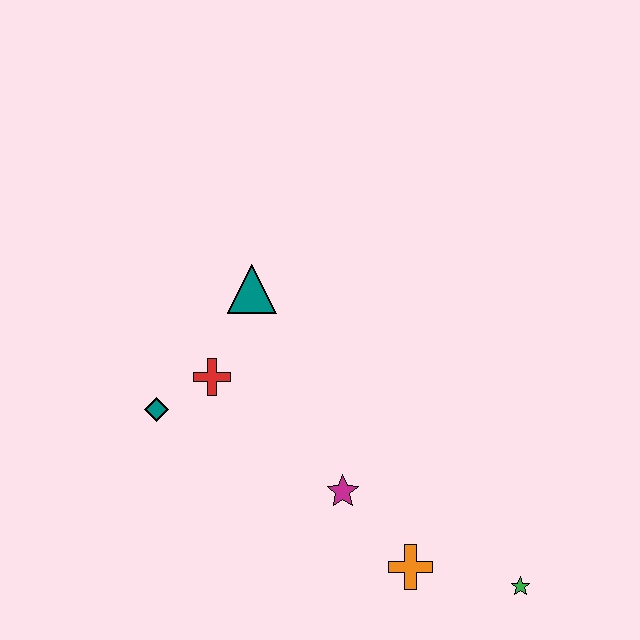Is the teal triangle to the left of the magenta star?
Yes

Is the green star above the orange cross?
No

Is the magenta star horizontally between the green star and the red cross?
Yes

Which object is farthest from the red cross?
The green star is farthest from the red cross.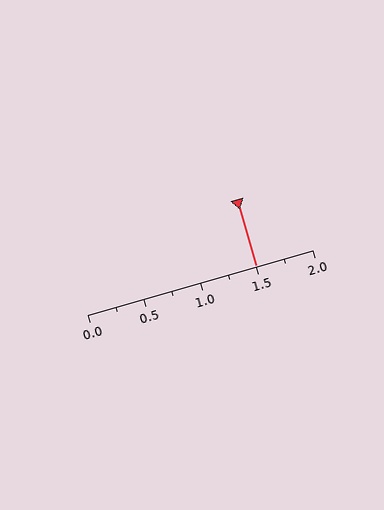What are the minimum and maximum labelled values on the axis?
The axis runs from 0.0 to 2.0.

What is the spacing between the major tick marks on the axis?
The major ticks are spaced 0.5 apart.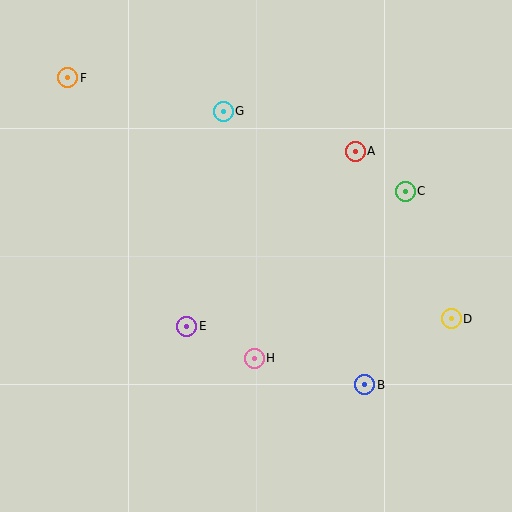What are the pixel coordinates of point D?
Point D is at (451, 319).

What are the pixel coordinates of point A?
Point A is at (355, 151).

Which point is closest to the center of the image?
Point E at (187, 326) is closest to the center.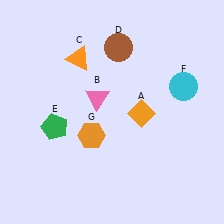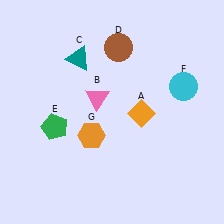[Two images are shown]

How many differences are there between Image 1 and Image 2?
There is 1 difference between the two images.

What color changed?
The triangle (C) changed from orange in Image 1 to teal in Image 2.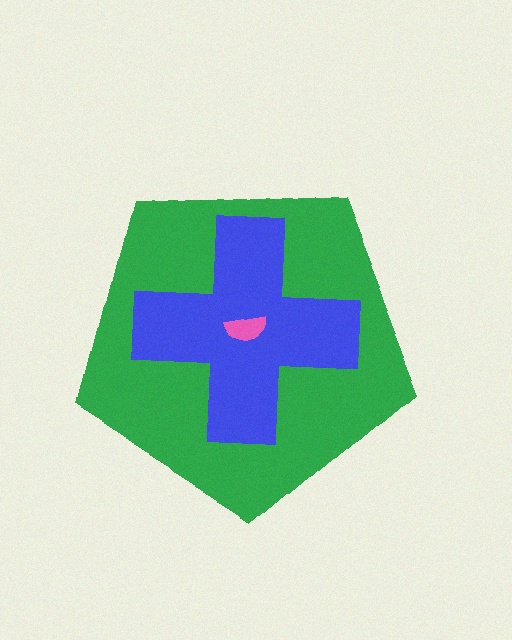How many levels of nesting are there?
3.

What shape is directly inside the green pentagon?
The blue cross.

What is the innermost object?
The pink semicircle.